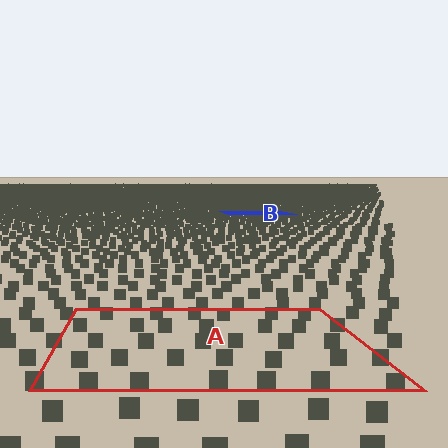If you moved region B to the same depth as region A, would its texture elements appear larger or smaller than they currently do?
They would appear larger. At a closer depth, the same texture elements are projected at a bigger on-screen size.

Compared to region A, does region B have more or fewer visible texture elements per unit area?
Region B has more texture elements per unit area — they are packed more densely because it is farther away.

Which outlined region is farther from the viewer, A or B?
Region B is farther from the viewer — the texture elements inside it appear smaller and more densely packed.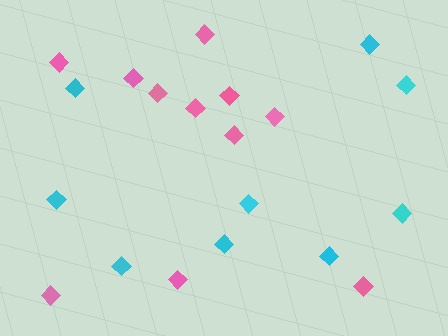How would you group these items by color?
There are 2 groups: one group of pink diamonds (11) and one group of cyan diamonds (9).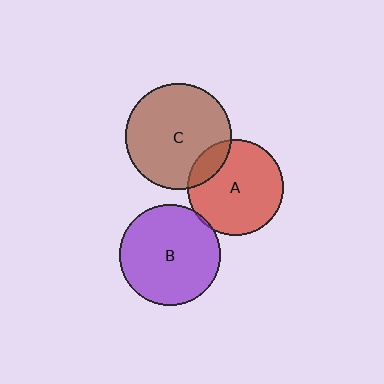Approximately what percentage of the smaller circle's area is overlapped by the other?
Approximately 15%.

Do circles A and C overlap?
Yes.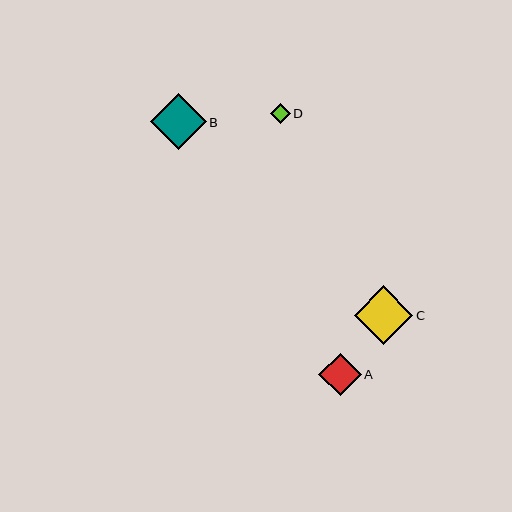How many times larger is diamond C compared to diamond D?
Diamond C is approximately 2.9 times the size of diamond D.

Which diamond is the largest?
Diamond C is the largest with a size of approximately 59 pixels.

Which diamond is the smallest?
Diamond D is the smallest with a size of approximately 20 pixels.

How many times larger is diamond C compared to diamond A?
Diamond C is approximately 1.4 times the size of diamond A.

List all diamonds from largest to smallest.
From largest to smallest: C, B, A, D.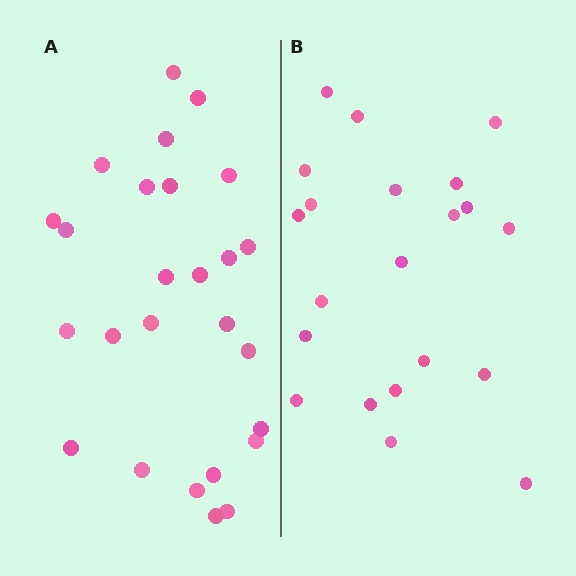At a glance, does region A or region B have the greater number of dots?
Region A (the left region) has more dots.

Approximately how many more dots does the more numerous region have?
Region A has about 5 more dots than region B.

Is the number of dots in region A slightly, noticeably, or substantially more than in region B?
Region A has only slightly more — the two regions are fairly close. The ratio is roughly 1.2 to 1.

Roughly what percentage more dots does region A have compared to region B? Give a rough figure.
About 25% more.